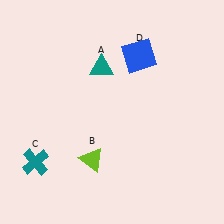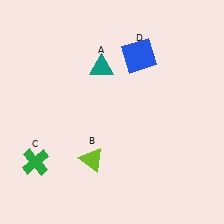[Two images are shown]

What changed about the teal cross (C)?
In Image 1, C is teal. In Image 2, it changed to green.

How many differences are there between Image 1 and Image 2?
There is 1 difference between the two images.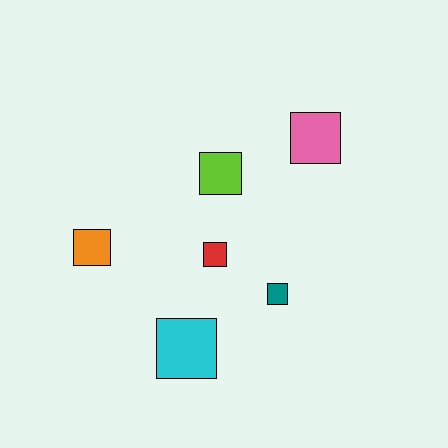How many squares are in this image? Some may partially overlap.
There are 6 squares.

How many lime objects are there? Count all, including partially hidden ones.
There is 1 lime object.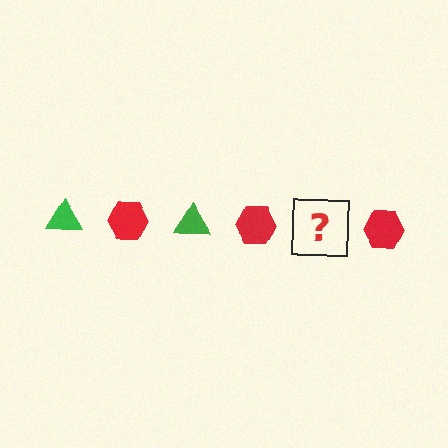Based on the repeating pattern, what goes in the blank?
The blank should be a green triangle.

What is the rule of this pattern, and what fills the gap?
The rule is that the pattern alternates between green triangle and red hexagon. The gap should be filled with a green triangle.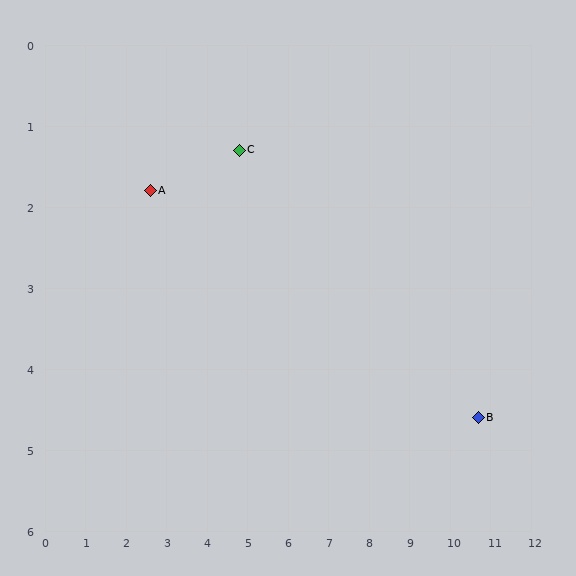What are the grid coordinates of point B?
Point B is at approximately (10.7, 4.6).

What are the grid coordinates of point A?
Point A is at approximately (2.6, 1.8).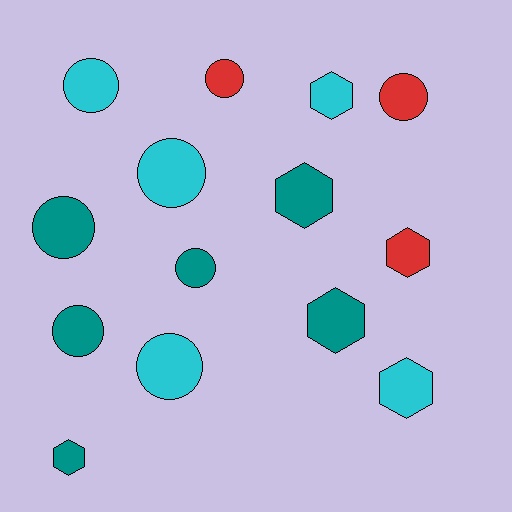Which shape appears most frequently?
Circle, with 8 objects.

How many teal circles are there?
There are 3 teal circles.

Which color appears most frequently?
Teal, with 6 objects.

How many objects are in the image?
There are 14 objects.